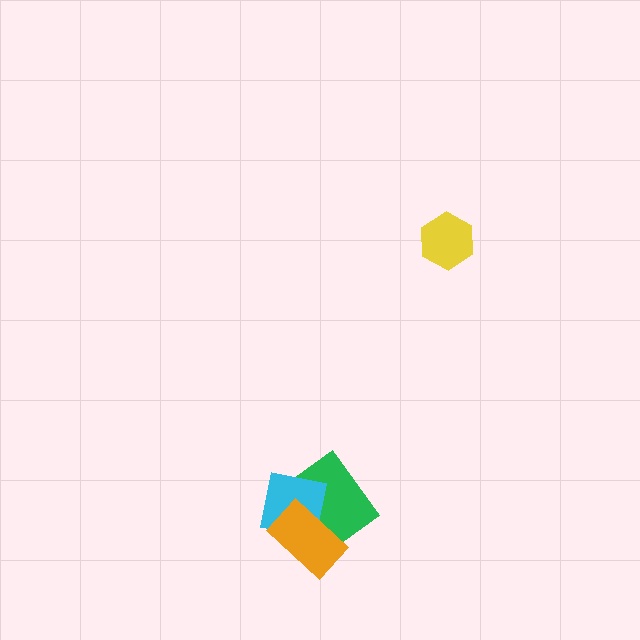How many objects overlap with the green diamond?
2 objects overlap with the green diamond.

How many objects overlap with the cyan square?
2 objects overlap with the cyan square.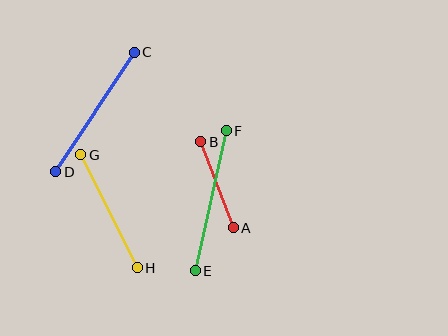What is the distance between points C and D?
The distance is approximately 143 pixels.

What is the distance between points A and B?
The distance is approximately 92 pixels.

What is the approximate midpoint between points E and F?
The midpoint is at approximately (211, 201) pixels.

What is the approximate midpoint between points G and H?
The midpoint is at approximately (109, 211) pixels.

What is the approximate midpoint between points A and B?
The midpoint is at approximately (217, 185) pixels.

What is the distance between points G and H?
The distance is approximately 126 pixels.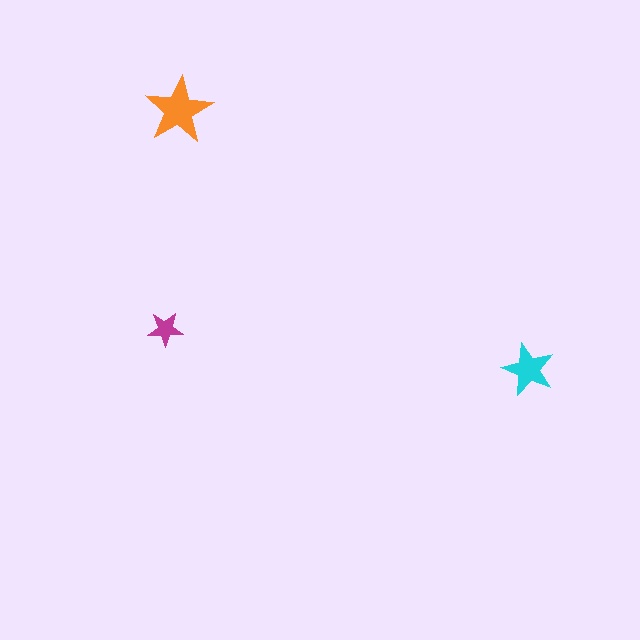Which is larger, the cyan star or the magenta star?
The cyan one.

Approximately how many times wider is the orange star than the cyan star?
About 1.5 times wider.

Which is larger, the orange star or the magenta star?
The orange one.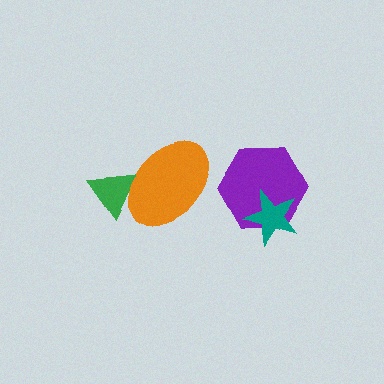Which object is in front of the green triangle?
The orange ellipse is in front of the green triangle.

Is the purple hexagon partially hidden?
Yes, it is partially covered by another shape.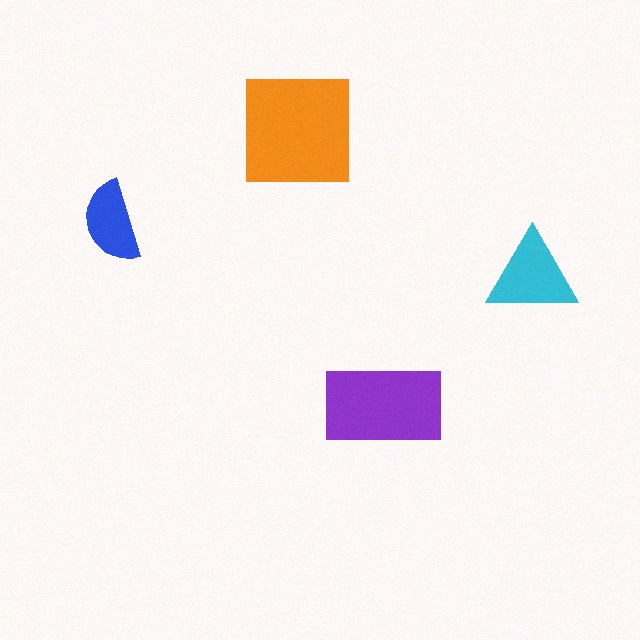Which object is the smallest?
The blue semicircle.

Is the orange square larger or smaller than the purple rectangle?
Larger.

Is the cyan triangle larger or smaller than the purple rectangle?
Smaller.